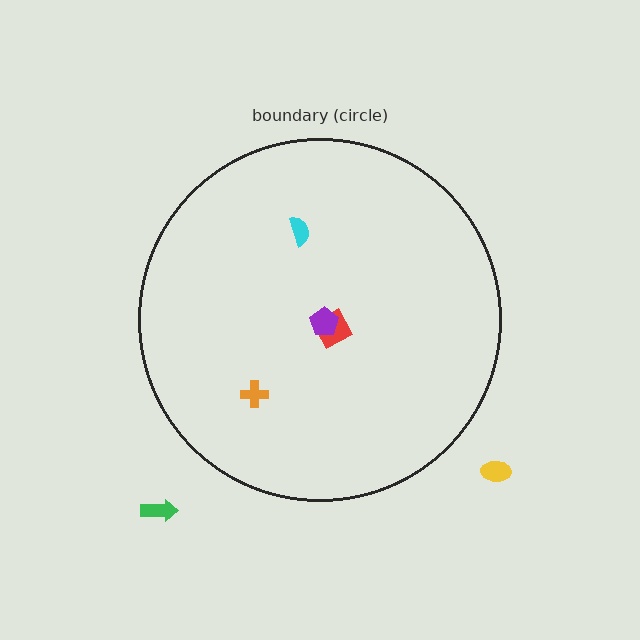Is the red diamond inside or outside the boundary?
Inside.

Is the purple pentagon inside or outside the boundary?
Inside.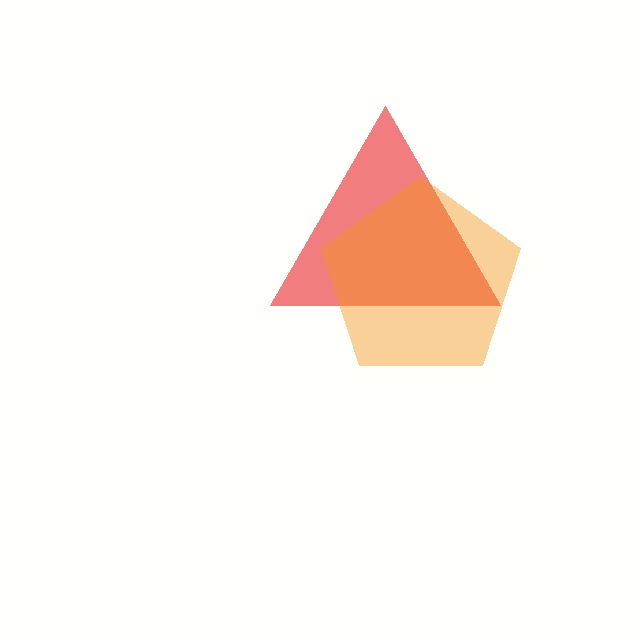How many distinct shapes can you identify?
There are 2 distinct shapes: a red triangle, an orange pentagon.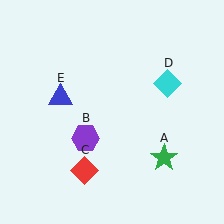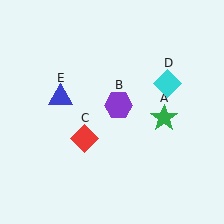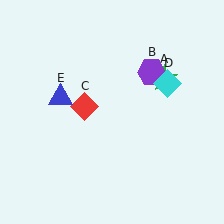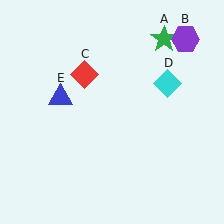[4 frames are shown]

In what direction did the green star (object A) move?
The green star (object A) moved up.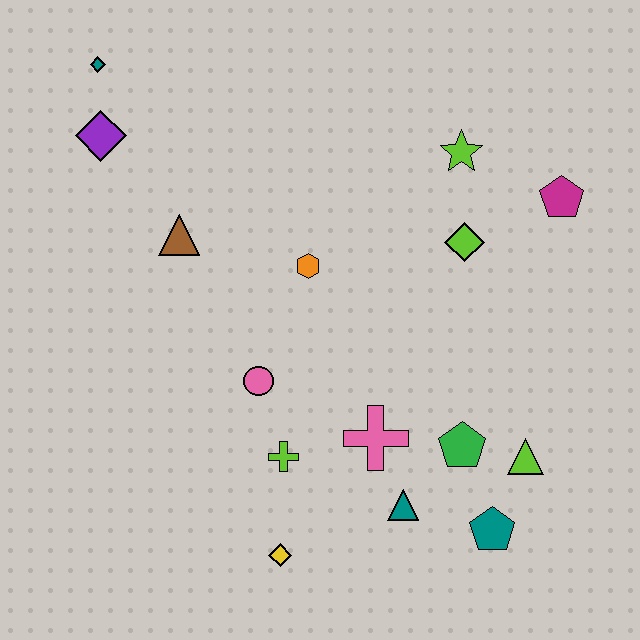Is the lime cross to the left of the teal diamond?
No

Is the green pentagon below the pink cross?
Yes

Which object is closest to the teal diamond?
The purple diamond is closest to the teal diamond.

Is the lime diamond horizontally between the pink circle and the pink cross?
No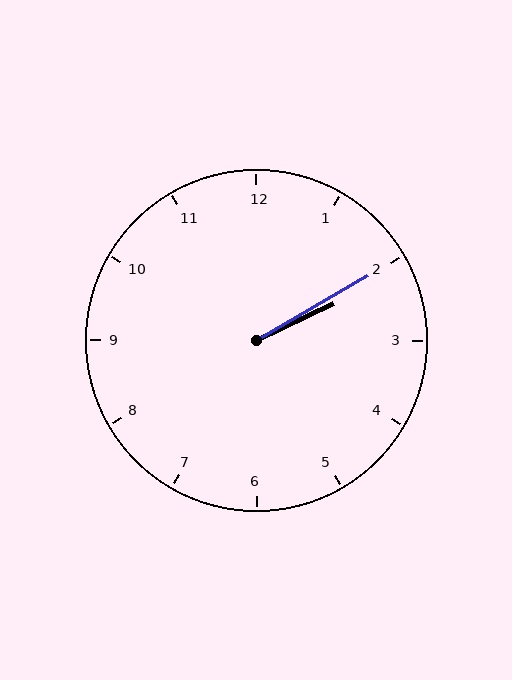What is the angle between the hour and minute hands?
Approximately 5 degrees.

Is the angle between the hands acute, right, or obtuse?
It is acute.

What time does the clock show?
2:10.